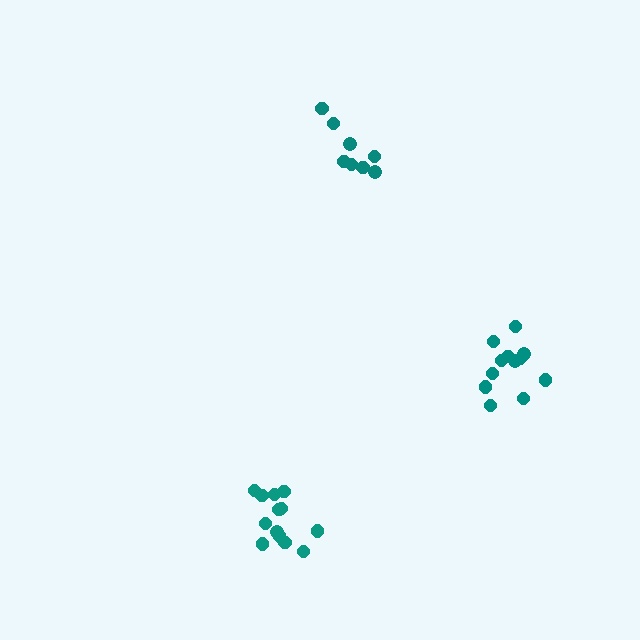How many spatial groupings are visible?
There are 3 spatial groupings.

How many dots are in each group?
Group 1: 8 dots, Group 2: 12 dots, Group 3: 13 dots (33 total).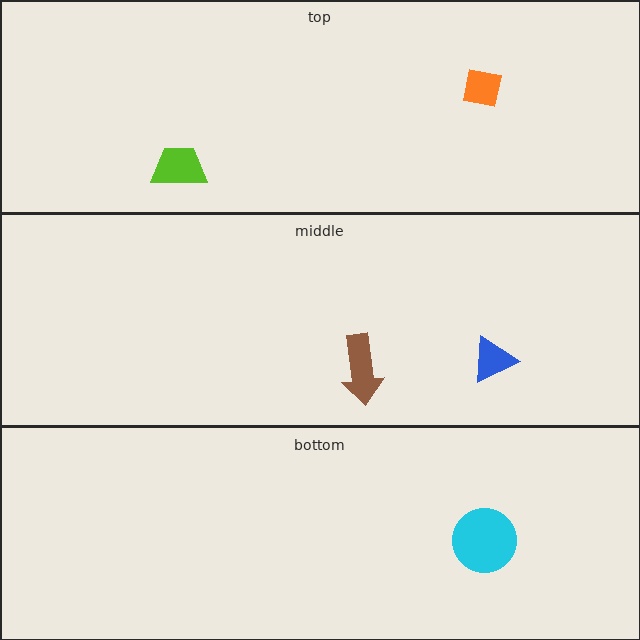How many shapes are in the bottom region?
1.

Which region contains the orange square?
The top region.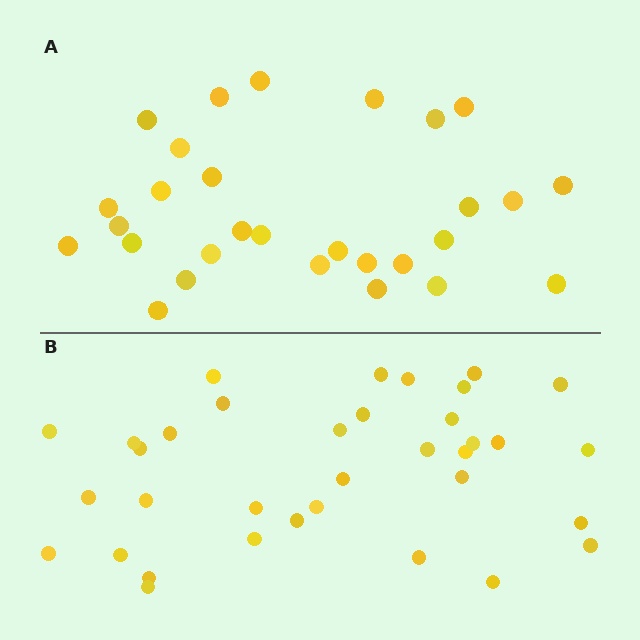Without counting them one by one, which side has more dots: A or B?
Region B (the bottom region) has more dots.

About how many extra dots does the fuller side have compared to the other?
Region B has about 6 more dots than region A.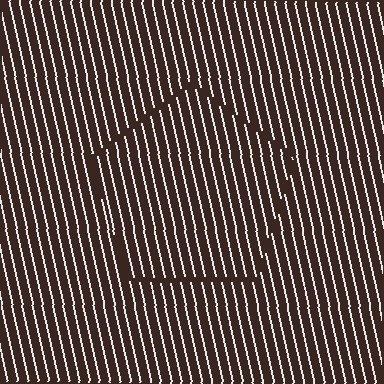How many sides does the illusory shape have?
5 sides — the line-ends trace a pentagon.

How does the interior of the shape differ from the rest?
The interior of the shape contains the same grating, shifted by half a period — the contour is defined by the phase discontinuity where line-ends from the inner and outer gratings abut.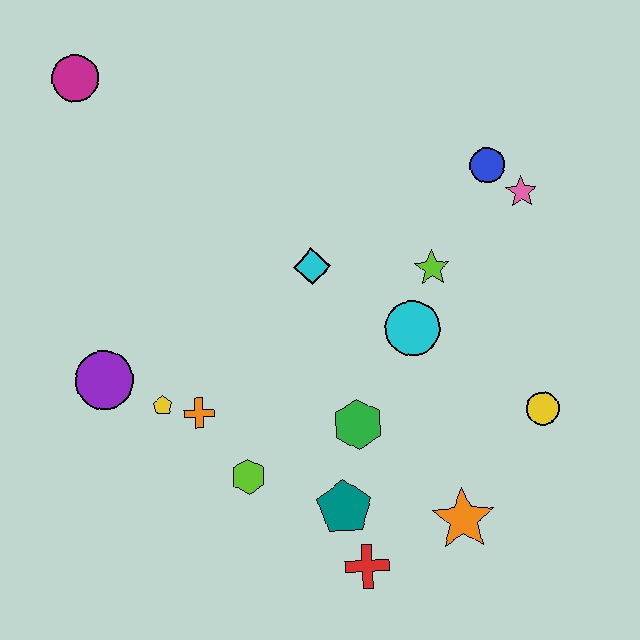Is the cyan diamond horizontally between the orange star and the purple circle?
Yes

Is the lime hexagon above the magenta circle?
No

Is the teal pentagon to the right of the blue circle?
No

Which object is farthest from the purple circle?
The pink star is farthest from the purple circle.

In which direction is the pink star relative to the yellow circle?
The pink star is above the yellow circle.